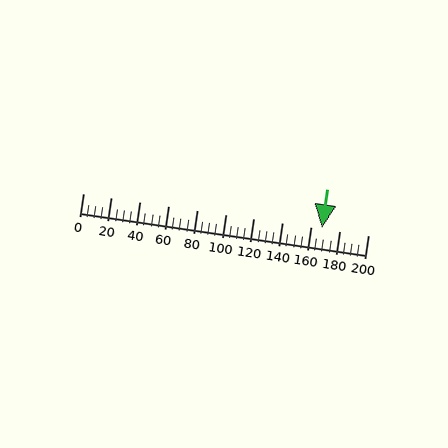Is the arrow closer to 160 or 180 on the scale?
The arrow is closer to 160.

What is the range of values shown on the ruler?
The ruler shows values from 0 to 200.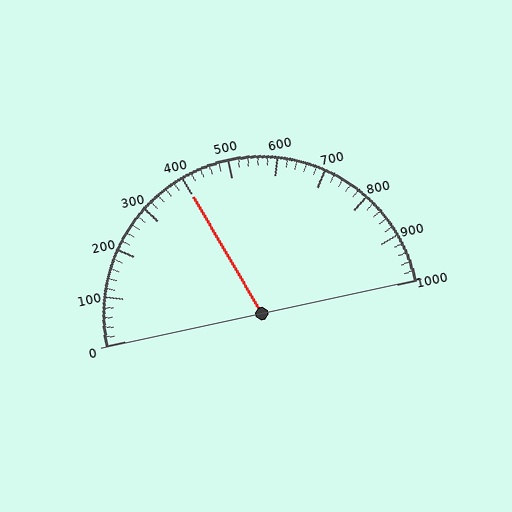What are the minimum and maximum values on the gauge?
The gauge ranges from 0 to 1000.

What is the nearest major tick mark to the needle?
The nearest major tick mark is 400.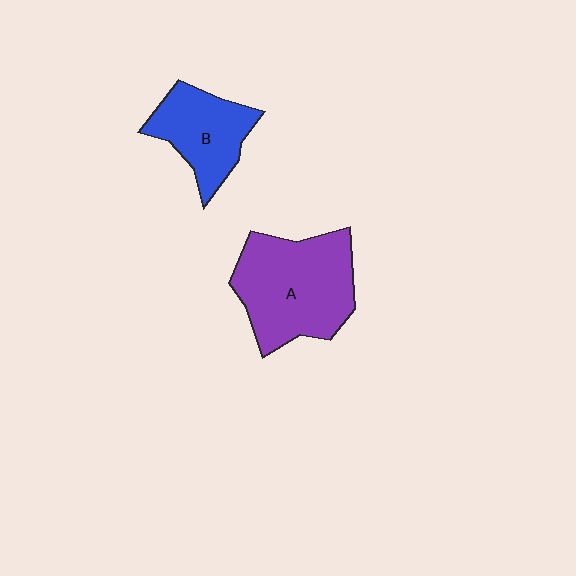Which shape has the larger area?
Shape A (purple).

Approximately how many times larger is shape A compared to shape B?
Approximately 1.6 times.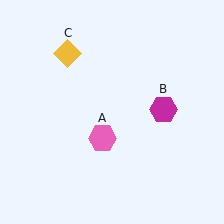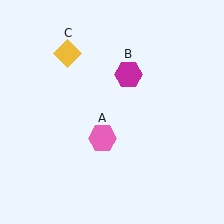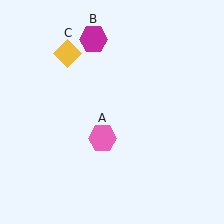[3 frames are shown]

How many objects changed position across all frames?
1 object changed position: magenta hexagon (object B).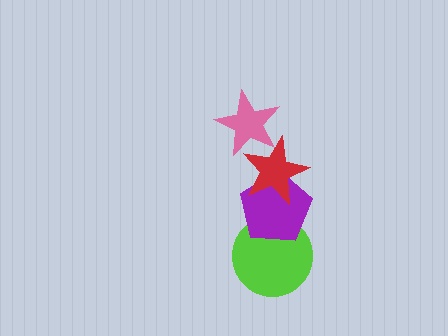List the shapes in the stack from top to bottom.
From top to bottom: the pink star, the red star, the purple pentagon, the lime circle.